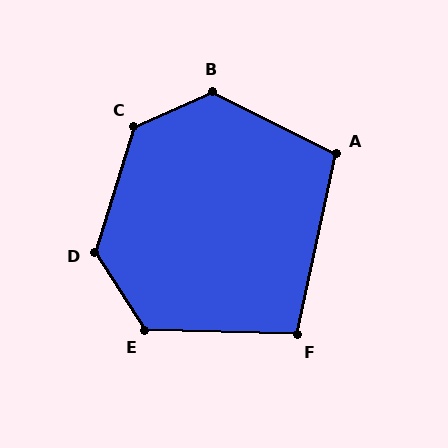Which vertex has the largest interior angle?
C, at approximately 131 degrees.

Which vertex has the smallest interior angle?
F, at approximately 101 degrees.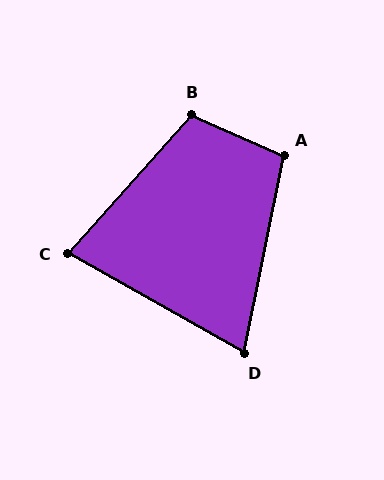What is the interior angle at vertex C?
Approximately 78 degrees (acute).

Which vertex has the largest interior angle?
B, at approximately 108 degrees.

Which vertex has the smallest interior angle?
D, at approximately 72 degrees.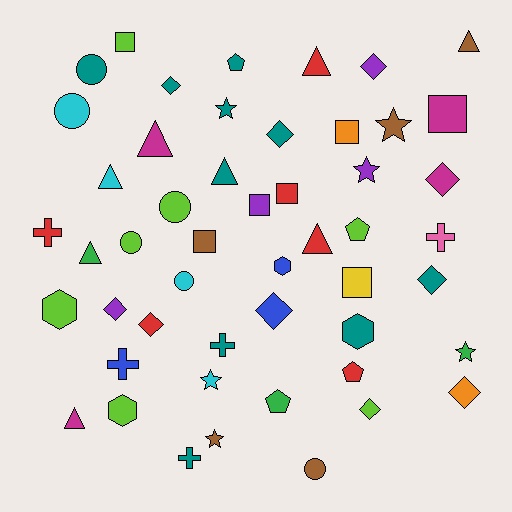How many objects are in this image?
There are 50 objects.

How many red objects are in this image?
There are 6 red objects.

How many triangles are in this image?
There are 8 triangles.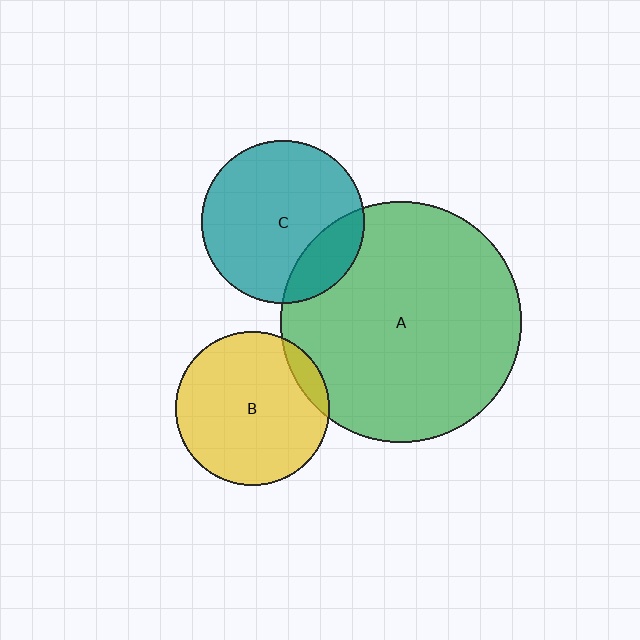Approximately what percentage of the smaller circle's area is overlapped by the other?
Approximately 20%.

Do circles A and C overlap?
Yes.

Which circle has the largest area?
Circle A (green).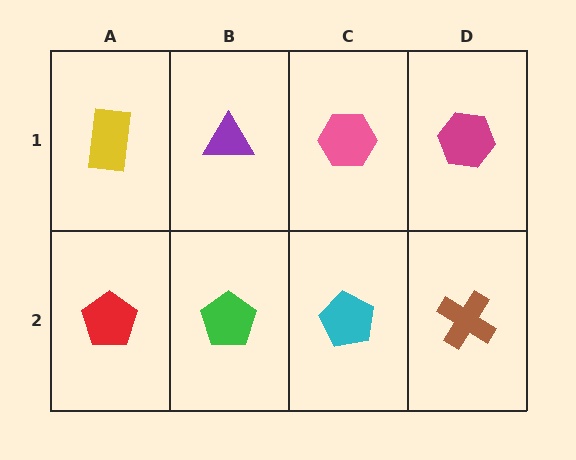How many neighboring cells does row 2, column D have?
2.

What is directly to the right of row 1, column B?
A pink hexagon.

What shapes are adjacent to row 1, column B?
A green pentagon (row 2, column B), a yellow rectangle (row 1, column A), a pink hexagon (row 1, column C).